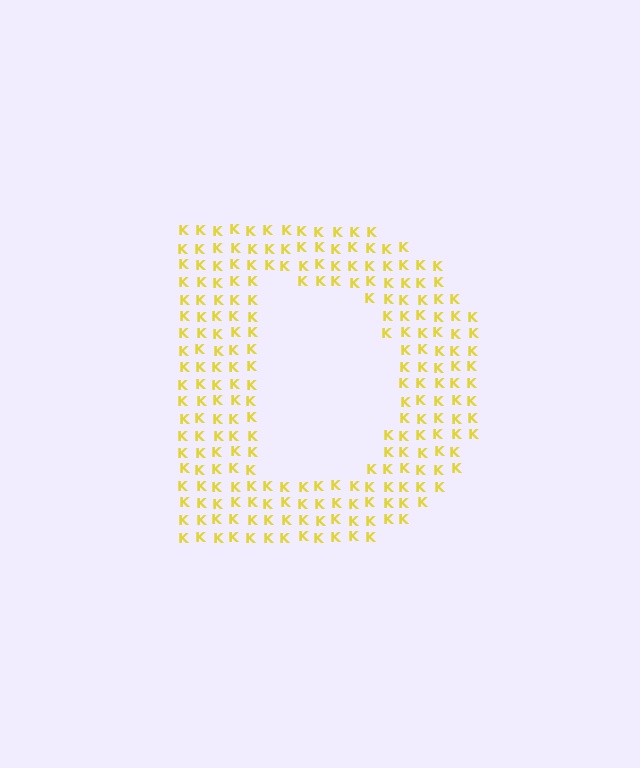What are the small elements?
The small elements are letter K's.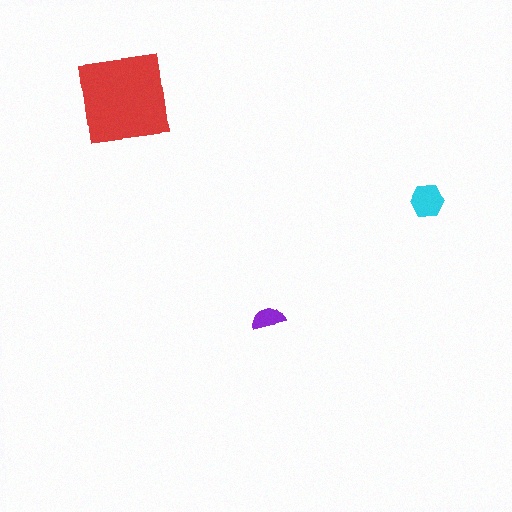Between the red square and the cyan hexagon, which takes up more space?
The red square.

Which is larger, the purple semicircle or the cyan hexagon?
The cyan hexagon.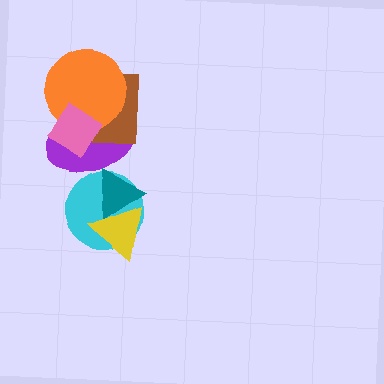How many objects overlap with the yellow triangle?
2 objects overlap with the yellow triangle.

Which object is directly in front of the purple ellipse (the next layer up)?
The cyan circle is directly in front of the purple ellipse.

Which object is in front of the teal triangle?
The yellow triangle is in front of the teal triangle.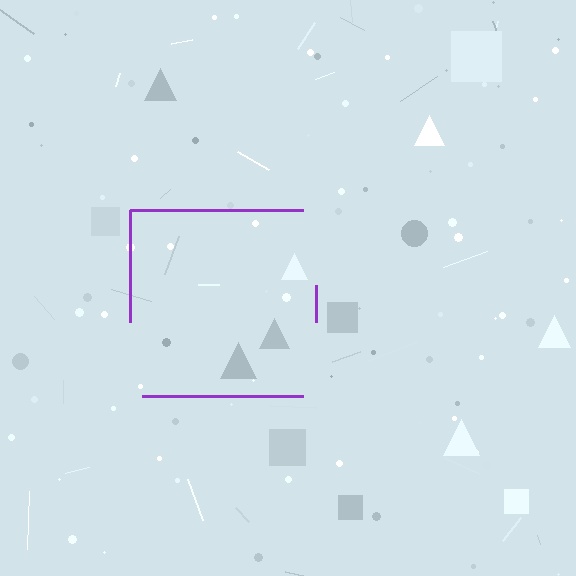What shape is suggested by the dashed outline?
The dashed outline suggests a square.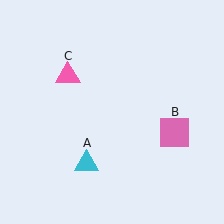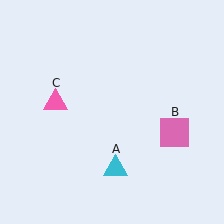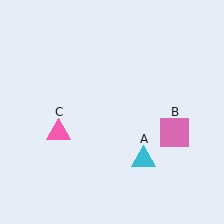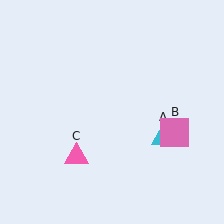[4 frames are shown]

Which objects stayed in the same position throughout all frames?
Pink square (object B) remained stationary.